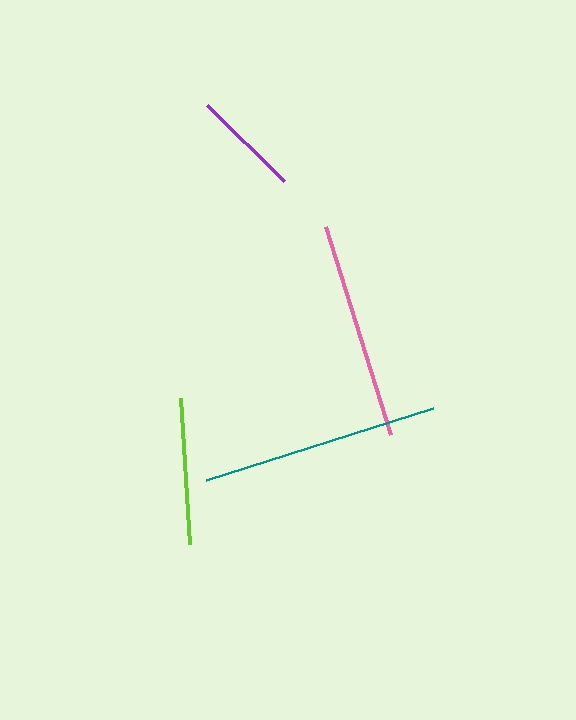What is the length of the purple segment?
The purple segment is approximately 109 pixels long.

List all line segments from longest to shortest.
From longest to shortest: teal, pink, lime, purple.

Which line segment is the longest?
The teal line is the longest at approximately 238 pixels.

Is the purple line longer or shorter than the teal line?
The teal line is longer than the purple line.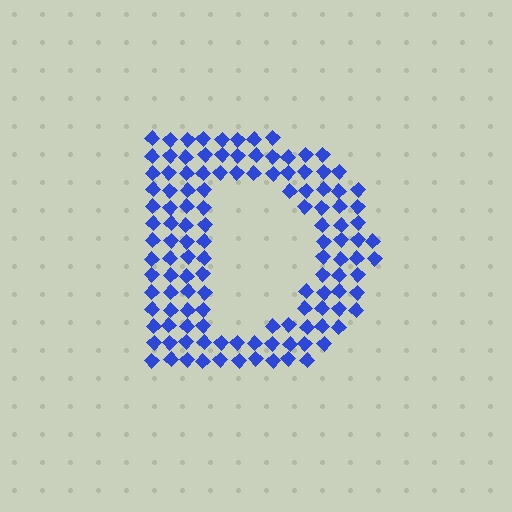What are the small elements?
The small elements are diamonds.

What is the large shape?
The large shape is the letter D.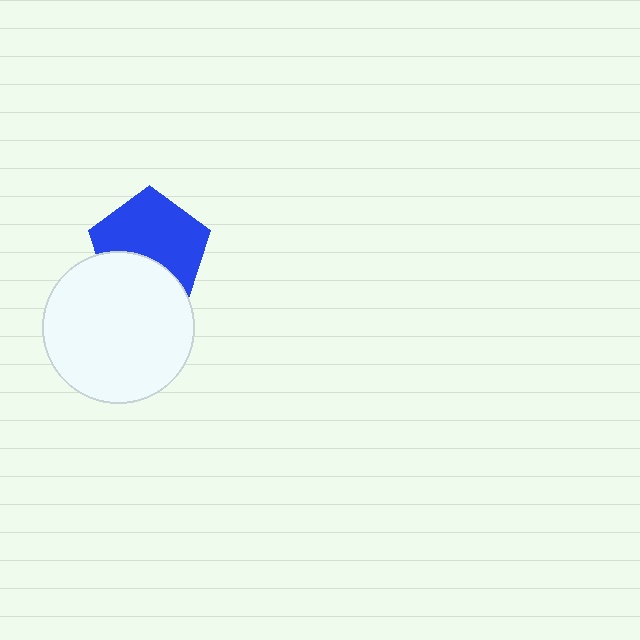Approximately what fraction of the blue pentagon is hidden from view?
Roughly 34% of the blue pentagon is hidden behind the white circle.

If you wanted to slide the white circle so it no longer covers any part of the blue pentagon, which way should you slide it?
Slide it down — that is the most direct way to separate the two shapes.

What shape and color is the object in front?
The object in front is a white circle.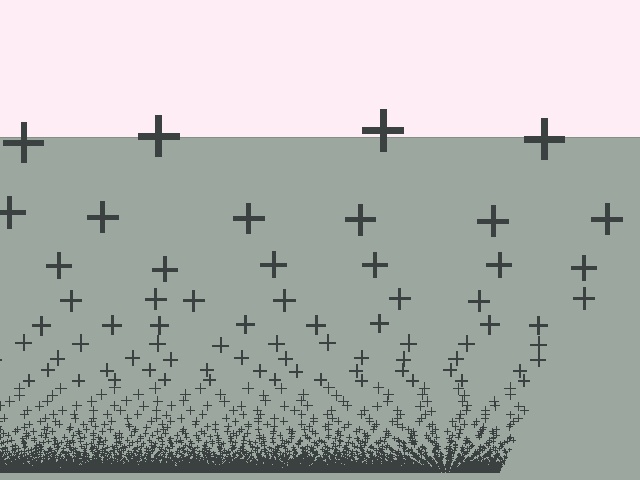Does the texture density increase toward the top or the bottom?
Density increases toward the bottom.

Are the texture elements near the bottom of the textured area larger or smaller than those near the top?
Smaller. The gradient is inverted — elements near the bottom are smaller and denser.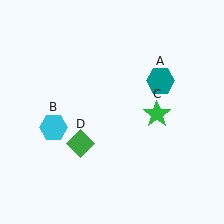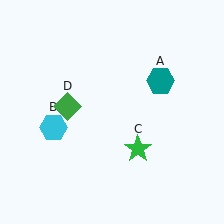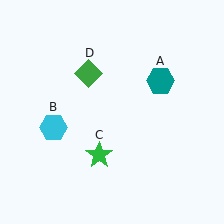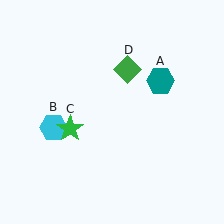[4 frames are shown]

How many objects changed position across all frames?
2 objects changed position: green star (object C), green diamond (object D).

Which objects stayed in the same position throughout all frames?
Teal hexagon (object A) and cyan hexagon (object B) remained stationary.